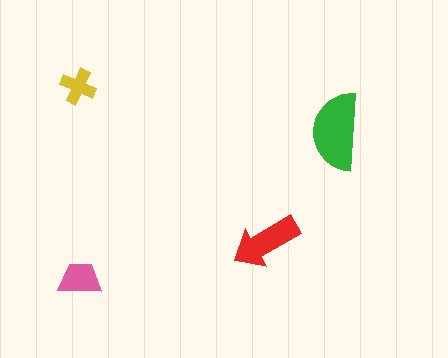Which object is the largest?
The green semicircle.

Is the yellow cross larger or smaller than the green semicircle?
Smaller.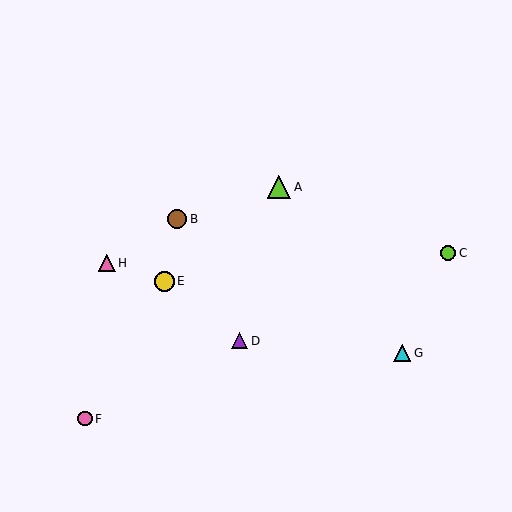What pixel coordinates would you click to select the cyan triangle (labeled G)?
Click at (402, 353) to select the cyan triangle G.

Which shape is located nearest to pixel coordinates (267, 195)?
The lime triangle (labeled A) at (279, 187) is nearest to that location.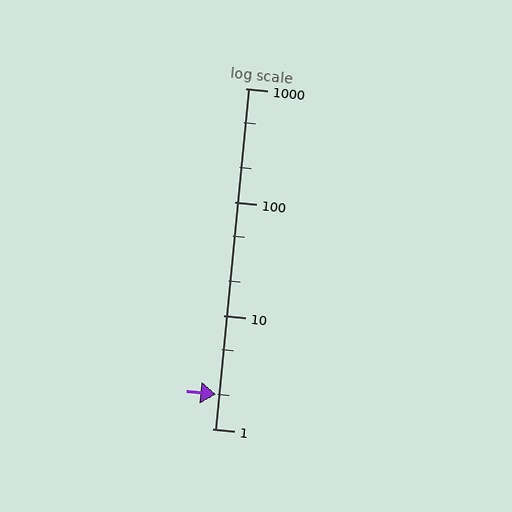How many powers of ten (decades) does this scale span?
The scale spans 3 decades, from 1 to 1000.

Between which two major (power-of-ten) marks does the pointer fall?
The pointer is between 1 and 10.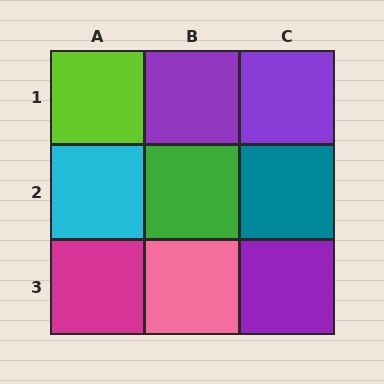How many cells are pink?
1 cell is pink.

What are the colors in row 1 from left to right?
Lime, purple, purple.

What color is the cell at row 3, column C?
Purple.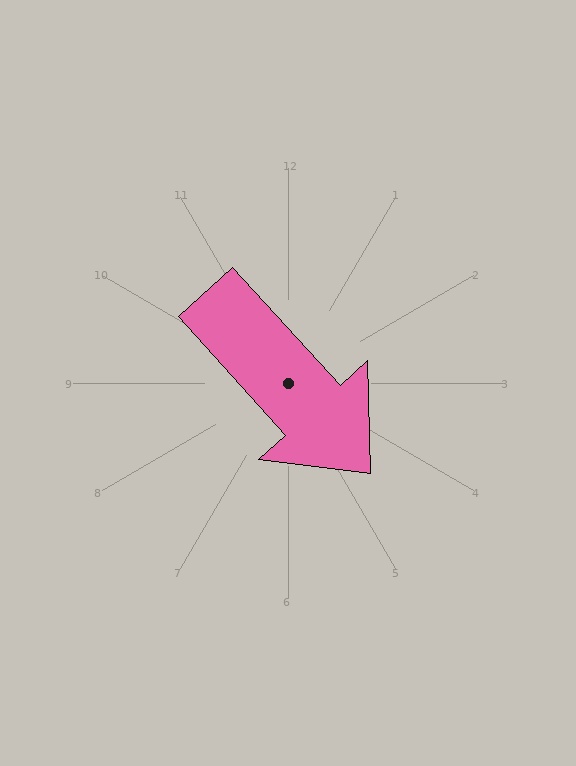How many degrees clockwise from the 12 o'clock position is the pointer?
Approximately 138 degrees.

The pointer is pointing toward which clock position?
Roughly 5 o'clock.